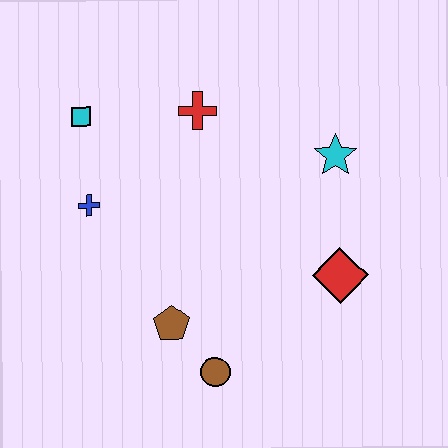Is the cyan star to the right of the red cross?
Yes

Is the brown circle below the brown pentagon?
Yes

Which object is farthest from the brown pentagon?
The cyan star is farthest from the brown pentagon.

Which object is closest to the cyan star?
The red diamond is closest to the cyan star.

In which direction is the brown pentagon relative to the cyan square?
The brown pentagon is below the cyan square.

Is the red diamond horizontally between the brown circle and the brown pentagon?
No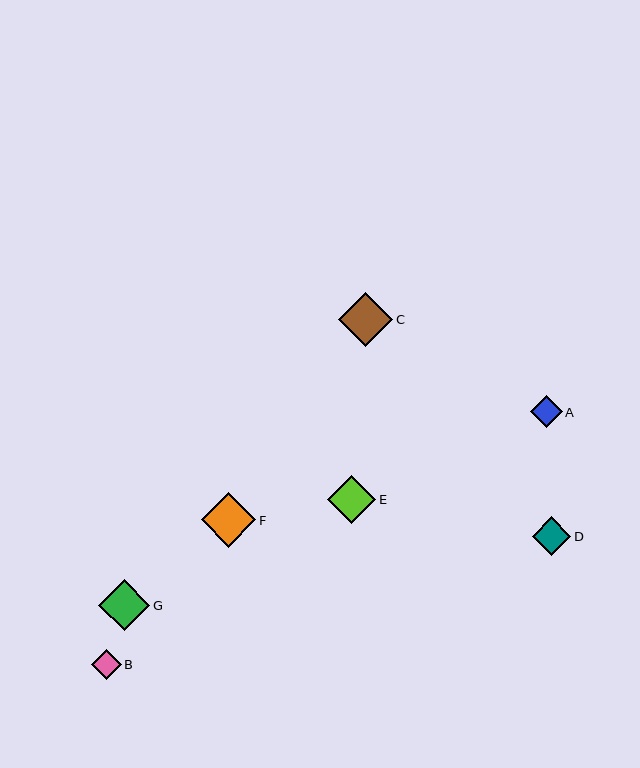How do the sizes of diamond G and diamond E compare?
Diamond G and diamond E are approximately the same size.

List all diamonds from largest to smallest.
From largest to smallest: F, C, G, E, D, A, B.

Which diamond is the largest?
Diamond F is the largest with a size of approximately 55 pixels.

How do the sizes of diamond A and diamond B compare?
Diamond A and diamond B are approximately the same size.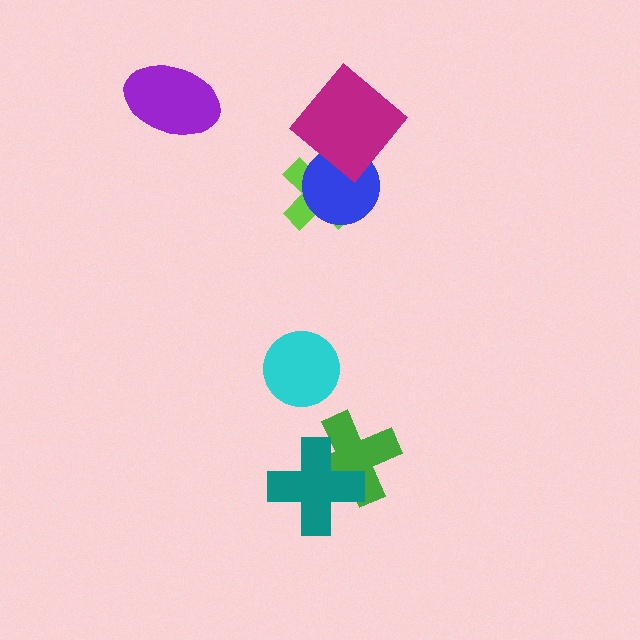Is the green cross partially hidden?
Yes, it is partially covered by another shape.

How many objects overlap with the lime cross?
1 object overlaps with the lime cross.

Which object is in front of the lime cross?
The blue circle is in front of the lime cross.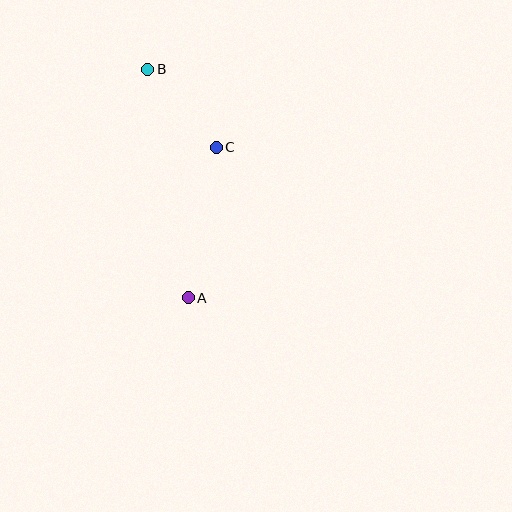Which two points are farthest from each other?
Points A and B are farthest from each other.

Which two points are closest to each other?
Points B and C are closest to each other.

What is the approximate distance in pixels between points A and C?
The distance between A and C is approximately 153 pixels.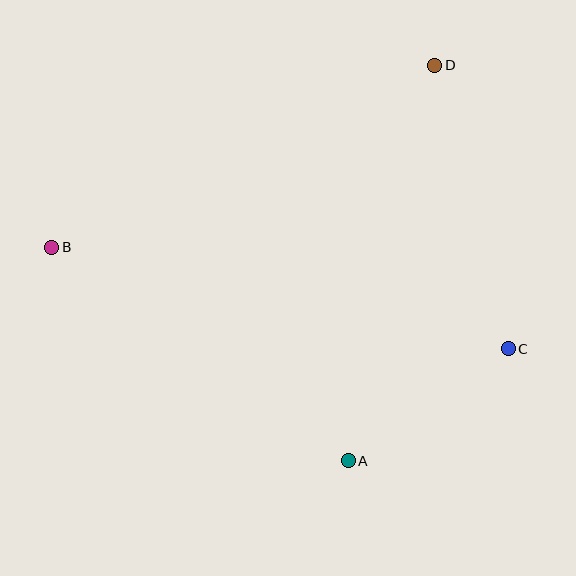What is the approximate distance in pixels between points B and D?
The distance between B and D is approximately 424 pixels.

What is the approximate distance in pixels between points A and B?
The distance between A and B is approximately 365 pixels.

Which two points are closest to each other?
Points A and C are closest to each other.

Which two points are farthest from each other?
Points B and C are farthest from each other.